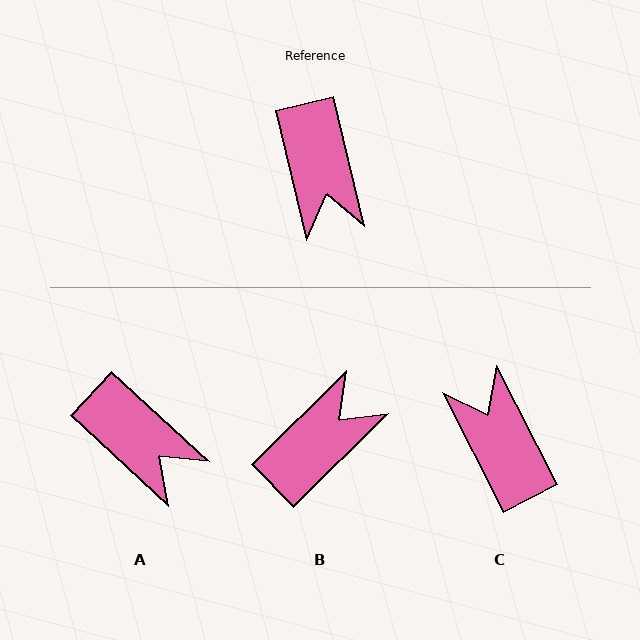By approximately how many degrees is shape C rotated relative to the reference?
Approximately 166 degrees clockwise.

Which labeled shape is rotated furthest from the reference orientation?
C, about 166 degrees away.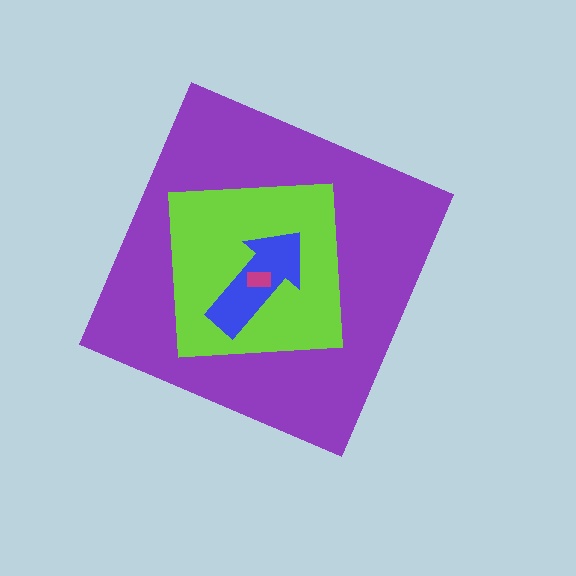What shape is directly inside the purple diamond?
The lime square.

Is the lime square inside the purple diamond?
Yes.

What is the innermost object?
The magenta rectangle.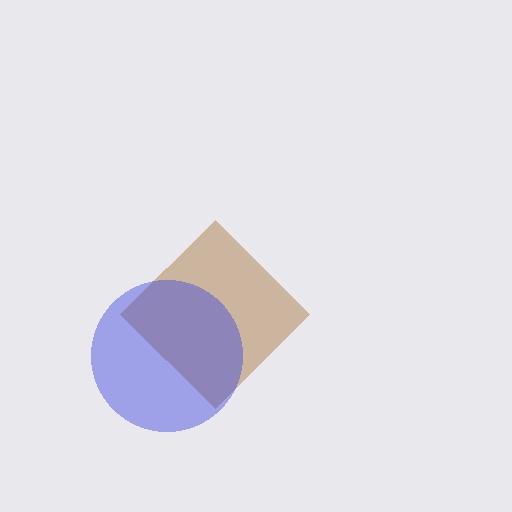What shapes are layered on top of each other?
The layered shapes are: a brown diamond, a blue circle.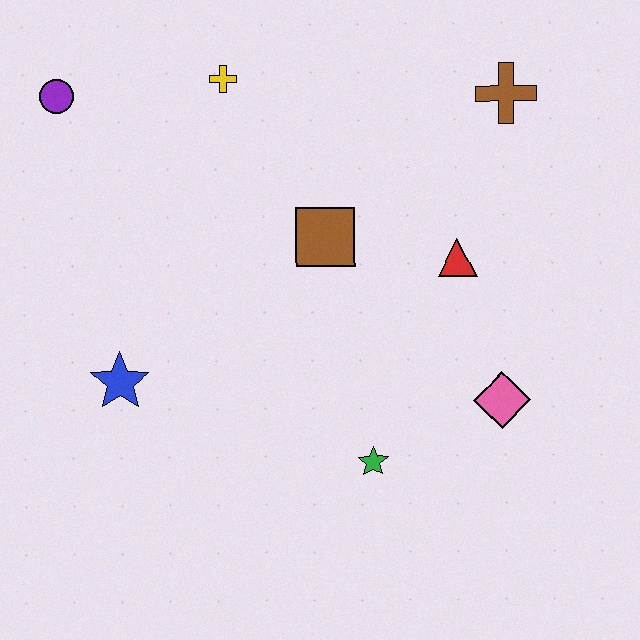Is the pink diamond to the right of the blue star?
Yes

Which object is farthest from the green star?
The purple circle is farthest from the green star.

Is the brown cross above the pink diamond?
Yes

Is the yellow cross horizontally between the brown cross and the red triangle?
No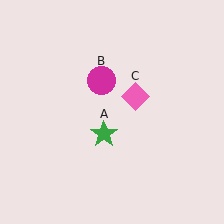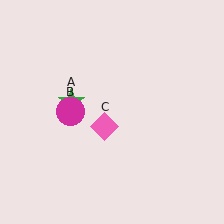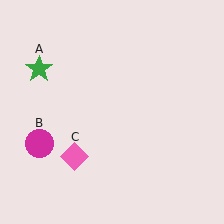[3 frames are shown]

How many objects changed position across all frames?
3 objects changed position: green star (object A), magenta circle (object B), pink diamond (object C).